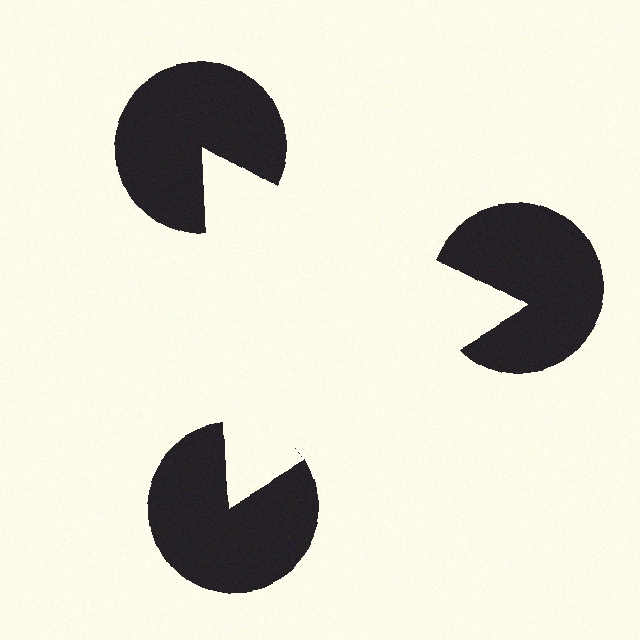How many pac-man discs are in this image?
There are 3 — one at each vertex of the illusory triangle.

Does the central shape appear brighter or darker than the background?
It typically appears slightly brighter than the background, even though no actual brightness change is drawn.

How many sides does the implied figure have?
3 sides.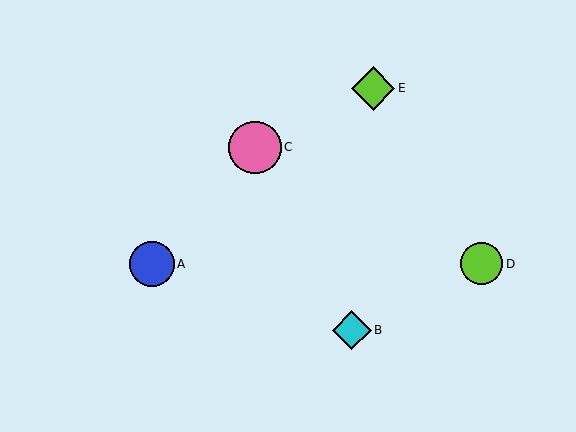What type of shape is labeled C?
Shape C is a pink circle.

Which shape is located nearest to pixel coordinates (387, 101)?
The lime diamond (labeled E) at (373, 88) is nearest to that location.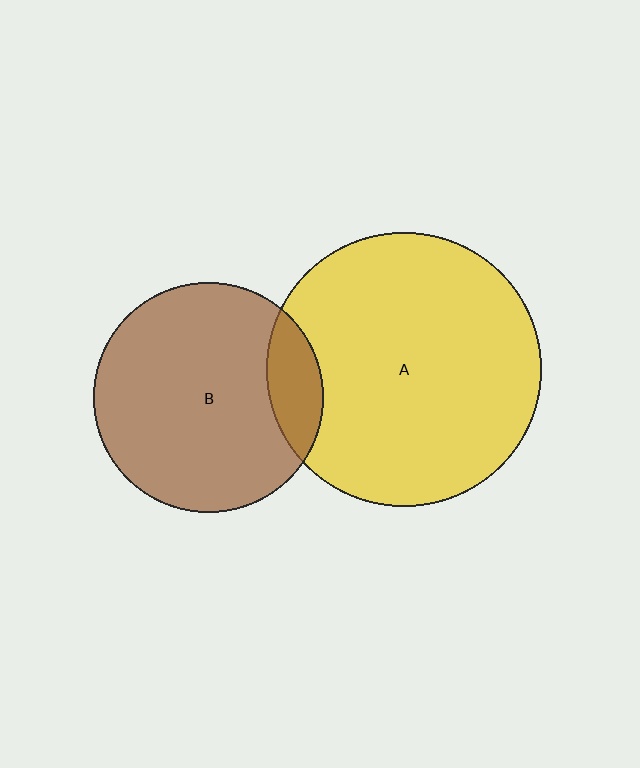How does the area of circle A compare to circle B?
Approximately 1.4 times.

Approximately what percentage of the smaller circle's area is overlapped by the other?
Approximately 15%.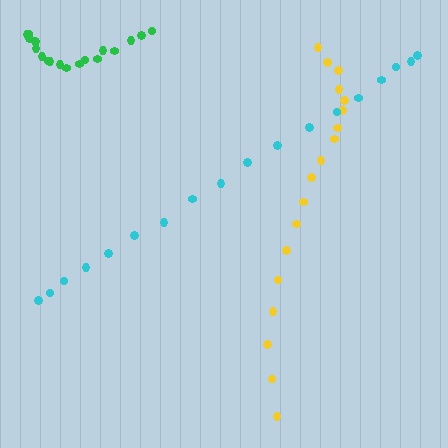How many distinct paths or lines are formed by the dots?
There are 3 distinct paths.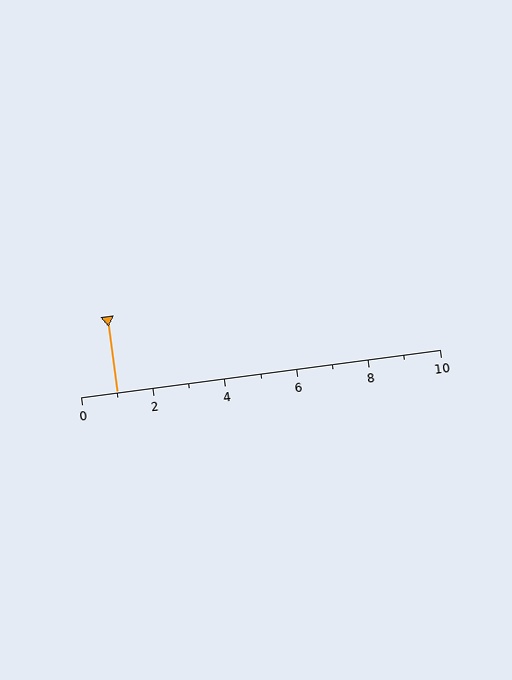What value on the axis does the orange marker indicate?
The marker indicates approximately 1.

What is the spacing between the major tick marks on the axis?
The major ticks are spaced 2 apart.